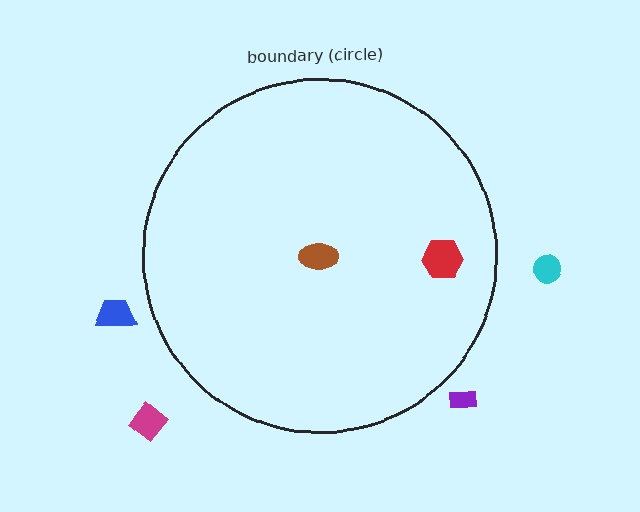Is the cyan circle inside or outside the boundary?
Outside.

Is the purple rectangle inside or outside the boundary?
Outside.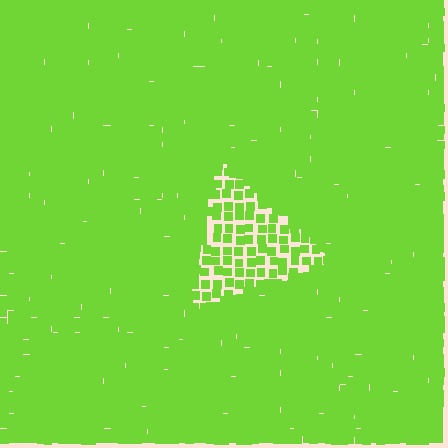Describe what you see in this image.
The image contains small lime elements arranged at two different densities. A triangle-shaped region is visible where the elements are less densely packed than the surrounding area.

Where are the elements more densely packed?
The elements are more densely packed outside the triangle boundary.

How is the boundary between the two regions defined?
The boundary is defined by a change in element density (approximately 2.3x ratio). All elements are the same color, size, and shape.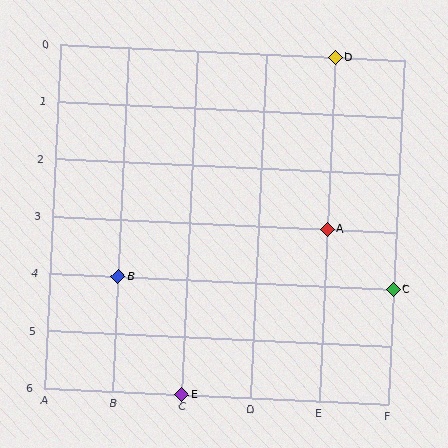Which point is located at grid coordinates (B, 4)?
Point B is at (B, 4).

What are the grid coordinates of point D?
Point D is at grid coordinates (E, 0).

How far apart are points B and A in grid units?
Points B and A are 3 columns and 1 row apart (about 3.2 grid units diagonally).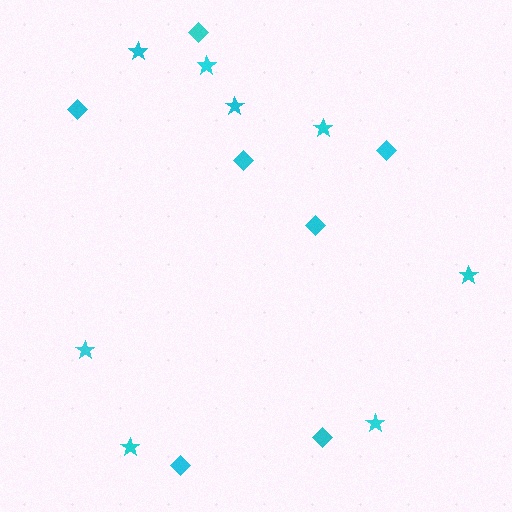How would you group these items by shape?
There are 2 groups: one group of stars (8) and one group of diamonds (7).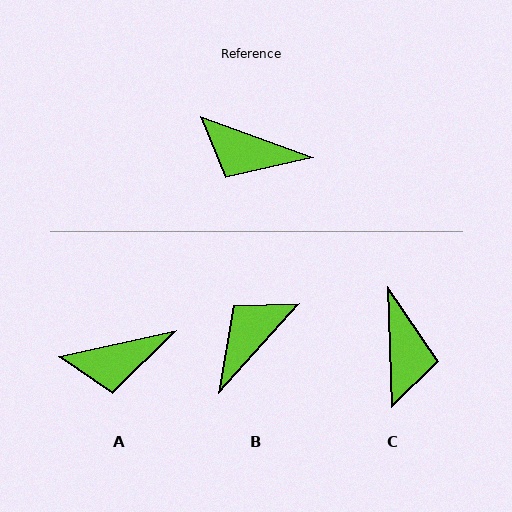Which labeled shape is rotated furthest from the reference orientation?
B, about 112 degrees away.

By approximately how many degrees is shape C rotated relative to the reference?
Approximately 112 degrees counter-clockwise.